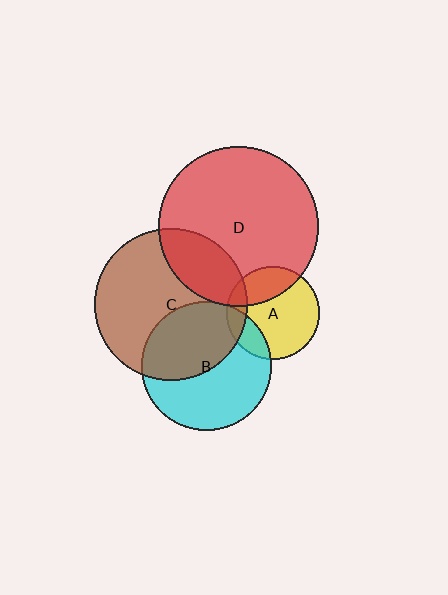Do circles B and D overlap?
Yes.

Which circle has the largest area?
Circle D (red).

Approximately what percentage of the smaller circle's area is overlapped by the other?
Approximately 5%.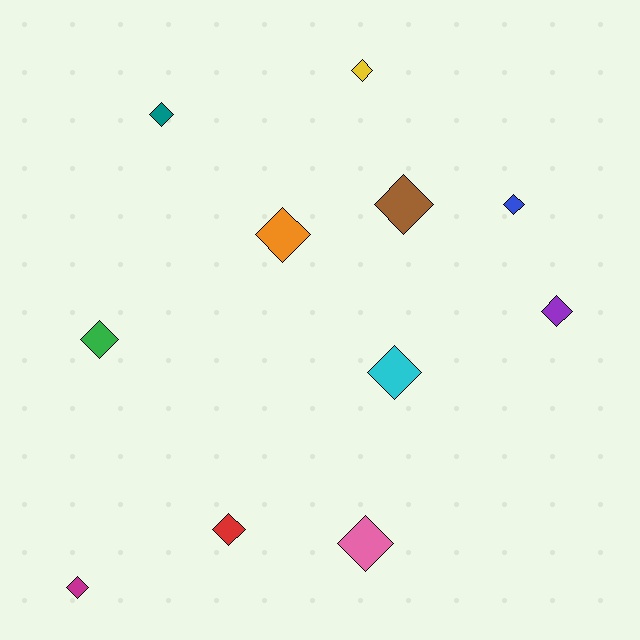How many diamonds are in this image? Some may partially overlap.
There are 11 diamonds.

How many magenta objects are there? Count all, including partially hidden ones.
There is 1 magenta object.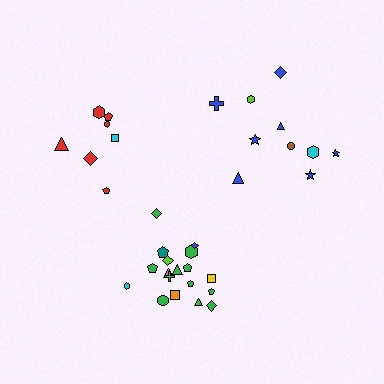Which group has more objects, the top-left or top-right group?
The top-right group.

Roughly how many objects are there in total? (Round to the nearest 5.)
Roughly 35 objects in total.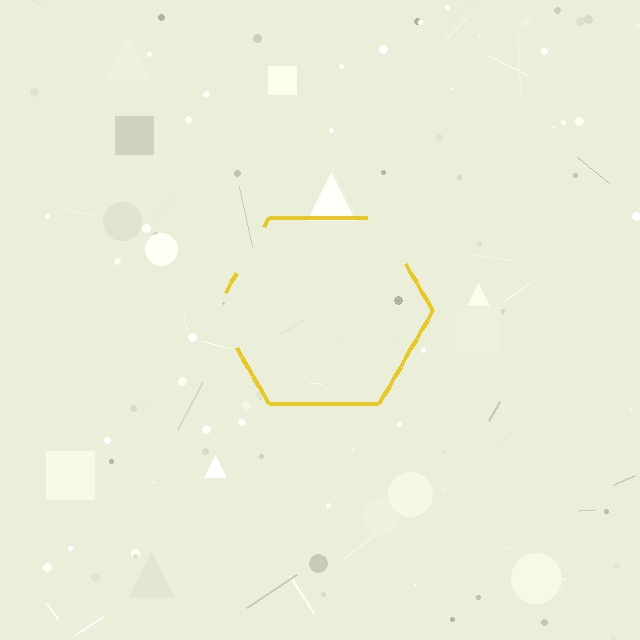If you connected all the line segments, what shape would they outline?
They would outline a hexagon.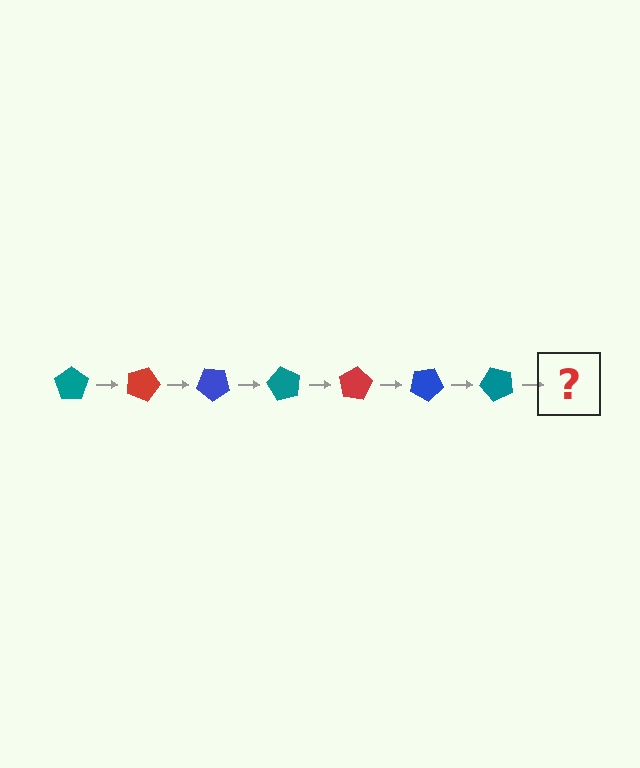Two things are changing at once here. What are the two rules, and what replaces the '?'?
The two rules are that it rotates 20 degrees each step and the color cycles through teal, red, and blue. The '?' should be a red pentagon, rotated 140 degrees from the start.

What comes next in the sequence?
The next element should be a red pentagon, rotated 140 degrees from the start.